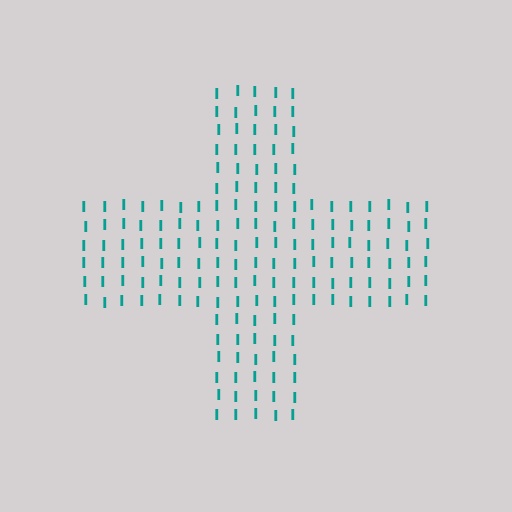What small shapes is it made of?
It is made of small letter I's.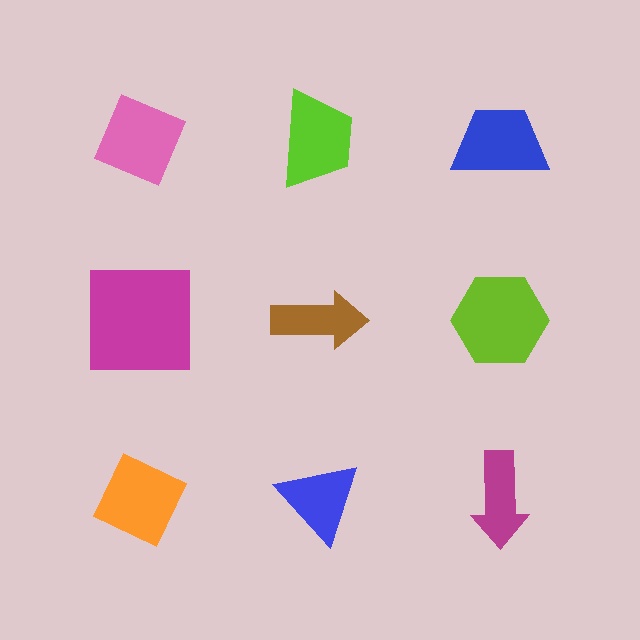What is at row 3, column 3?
A magenta arrow.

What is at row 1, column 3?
A blue trapezoid.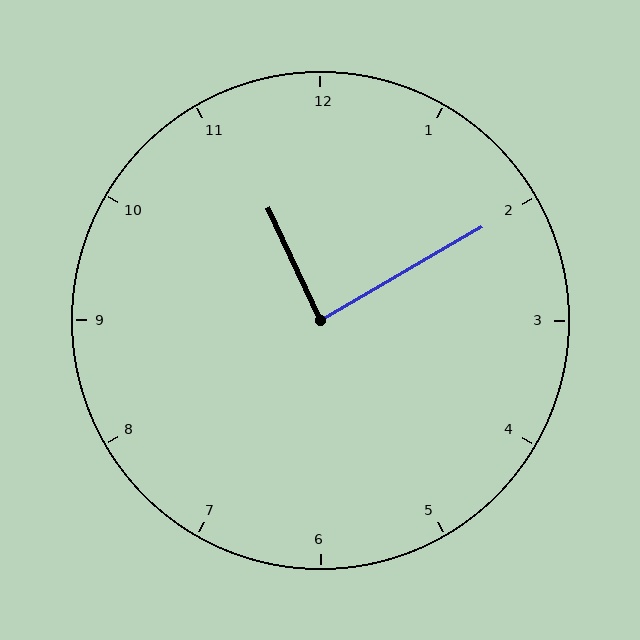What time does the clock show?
11:10.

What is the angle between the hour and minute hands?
Approximately 85 degrees.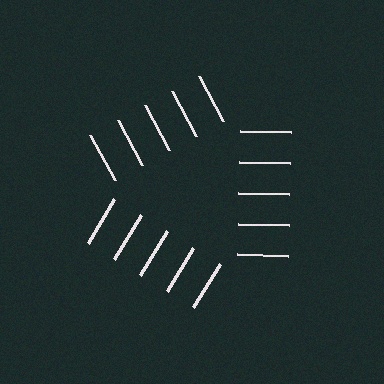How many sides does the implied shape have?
3 sides — the line-ends trace a triangle.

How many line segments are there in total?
15 — 5 along each of the 3 edges.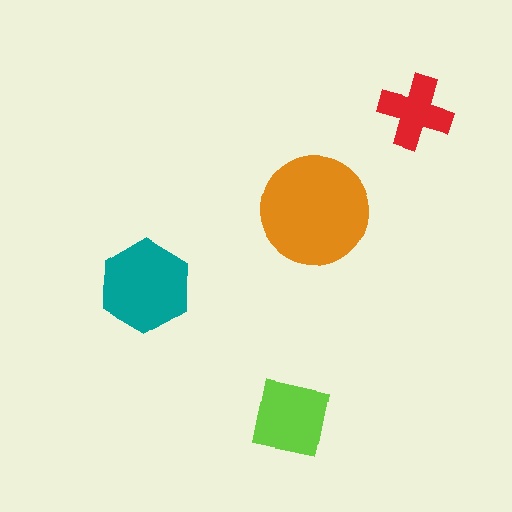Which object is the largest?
The orange circle.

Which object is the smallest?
The red cross.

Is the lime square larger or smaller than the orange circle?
Smaller.